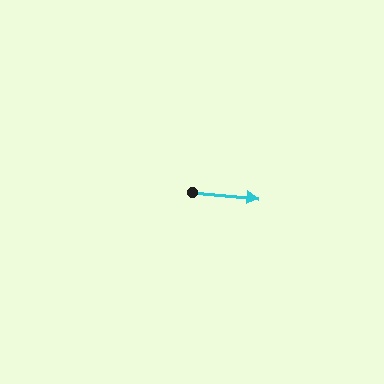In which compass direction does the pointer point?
East.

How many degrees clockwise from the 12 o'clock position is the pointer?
Approximately 95 degrees.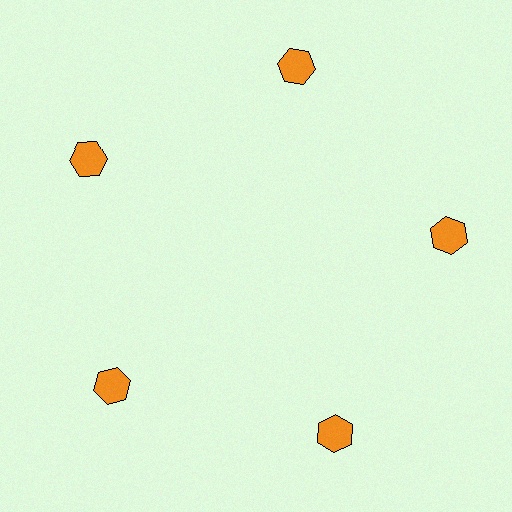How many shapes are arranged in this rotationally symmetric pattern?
There are 5 shapes, arranged in 5 groups of 1.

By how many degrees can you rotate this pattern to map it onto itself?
The pattern maps onto itself every 72 degrees of rotation.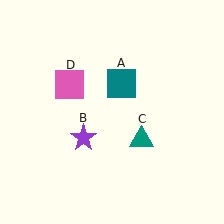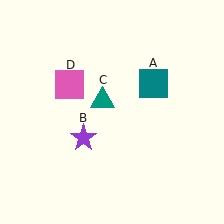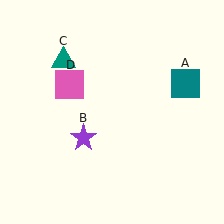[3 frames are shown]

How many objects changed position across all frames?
2 objects changed position: teal square (object A), teal triangle (object C).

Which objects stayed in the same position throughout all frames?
Purple star (object B) and pink square (object D) remained stationary.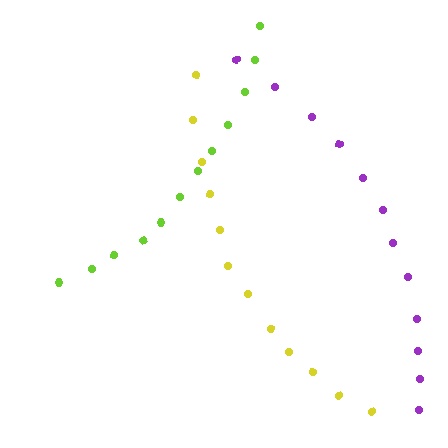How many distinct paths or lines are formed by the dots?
There are 3 distinct paths.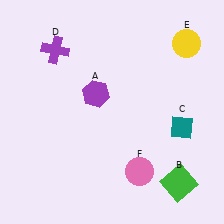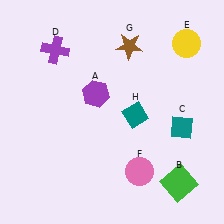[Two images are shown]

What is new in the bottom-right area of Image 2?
A teal diamond (H) was added in the bottom-right area of Image 2.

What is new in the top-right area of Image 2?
A brown star (G) was added in the top-right area of Image 2.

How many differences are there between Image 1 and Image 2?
There are 2 differences between the two images.